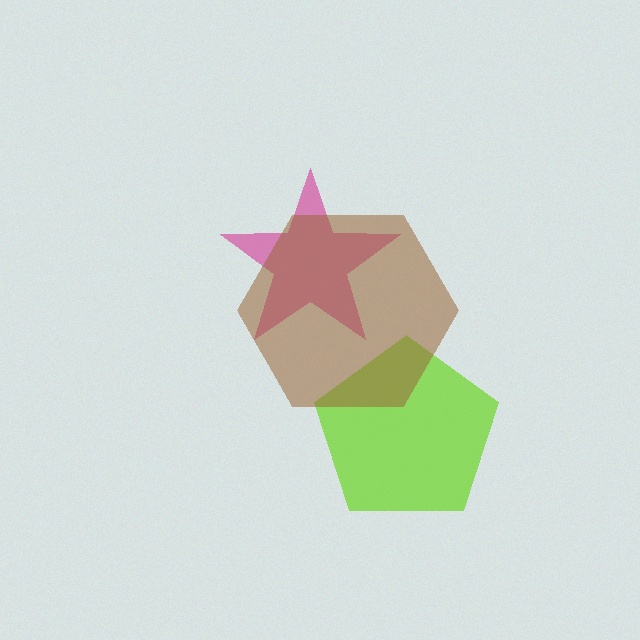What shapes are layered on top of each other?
The layered shapes are: a magenta star, a lime pentagon, a brown hexagon.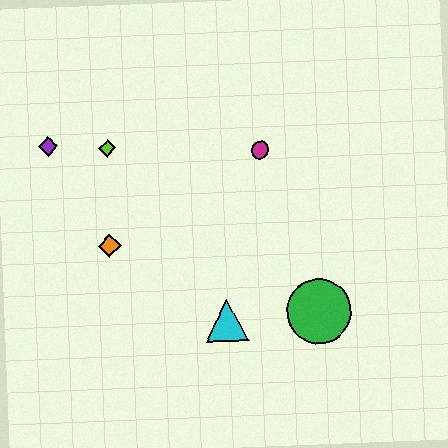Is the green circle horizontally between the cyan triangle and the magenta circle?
No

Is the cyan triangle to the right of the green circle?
No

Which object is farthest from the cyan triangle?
The purple diamond is farthest from the cyan triangle.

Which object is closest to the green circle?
The cyan triangle is closest to the green circle.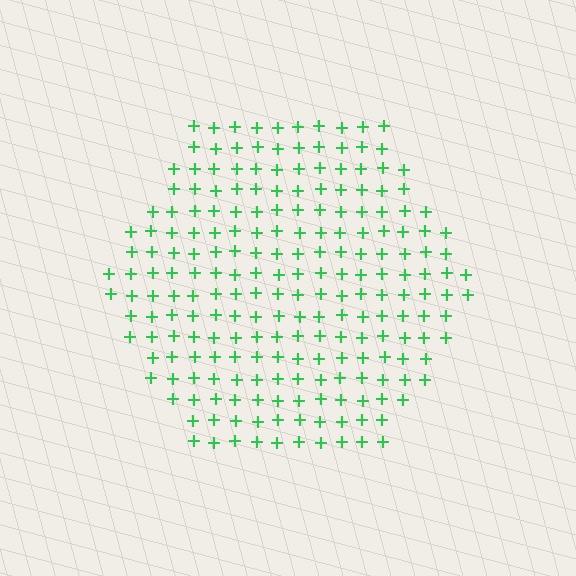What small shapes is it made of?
It is made of small plus signs.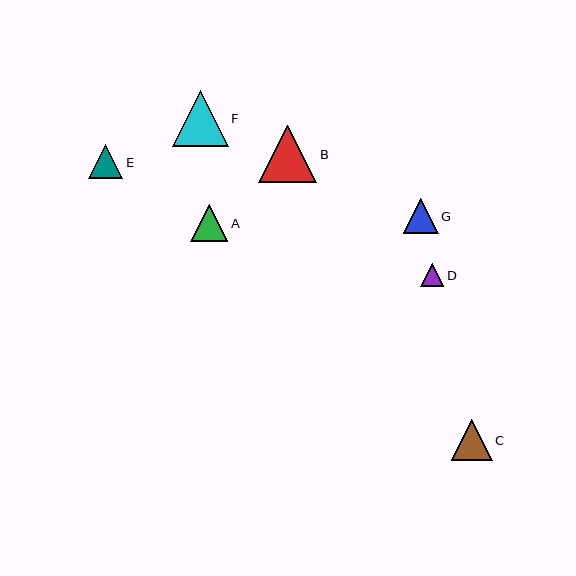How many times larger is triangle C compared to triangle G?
Triangle C is approximately 1.2 times the size of triangle G.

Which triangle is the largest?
Triangle B is the largest with a size of approximately 58 pixels.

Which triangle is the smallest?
Triangle D is the smallest with a size of approximately 23 pixels.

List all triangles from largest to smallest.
From largest to smallest: B, F, C, A, G, E, D.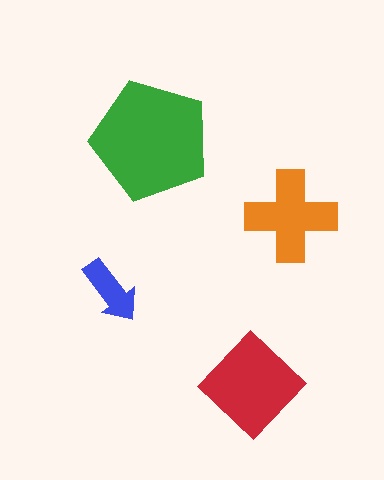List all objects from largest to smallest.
The green pentagon, the red diamond, the orange cross, the blue arrow.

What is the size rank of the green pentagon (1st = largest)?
1st.